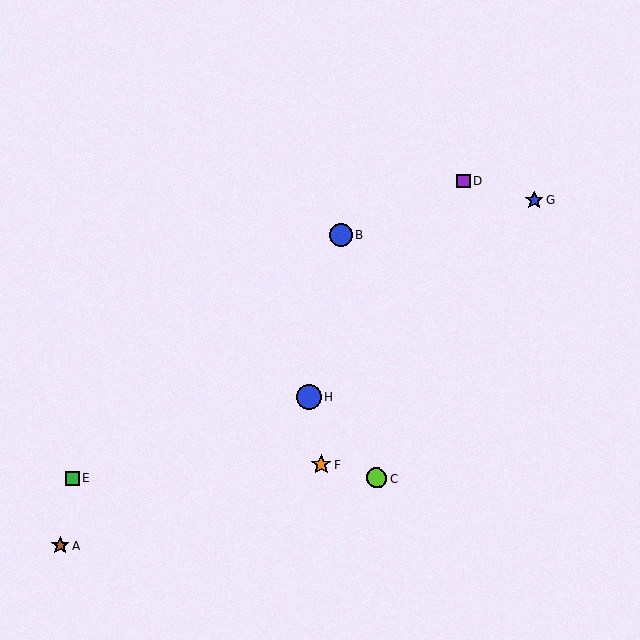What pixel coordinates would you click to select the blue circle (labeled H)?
Click at (309, 397) to select the blue circle H.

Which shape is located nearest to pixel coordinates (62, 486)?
The green square (labeled E) at (72, 478) is nearest to that location.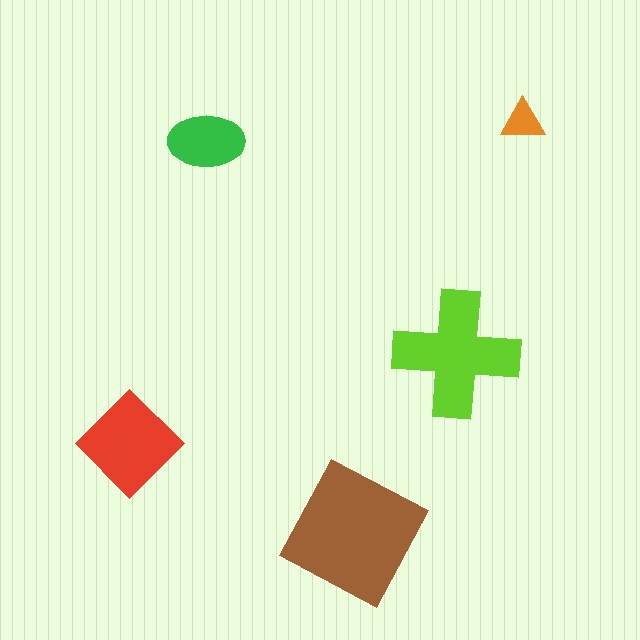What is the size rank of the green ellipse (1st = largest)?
4th.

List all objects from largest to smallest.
The brown square, the lime cross, the red diamond, the green ellipse, the orange triangle.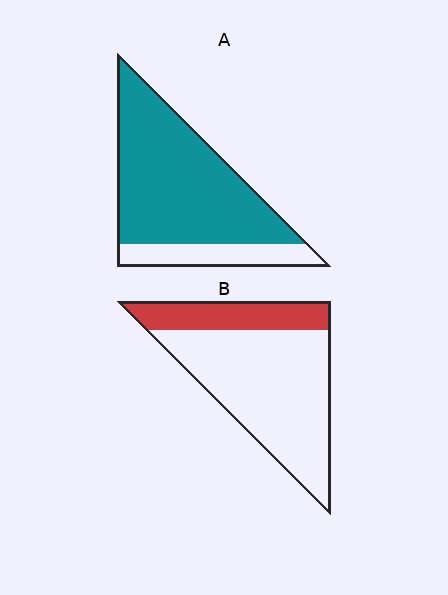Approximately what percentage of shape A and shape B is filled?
A is approximately 80% and B is approximately 25%.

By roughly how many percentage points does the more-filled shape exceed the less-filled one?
By roughly 55 percentage points (A over B).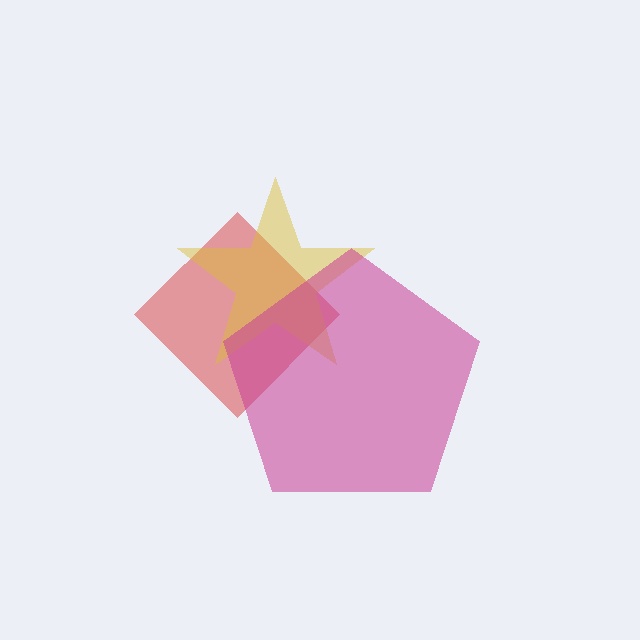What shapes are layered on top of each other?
The layered shapes are: a red diamond, a yellow star, a magenta pentagon.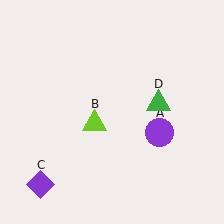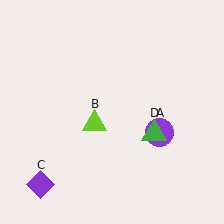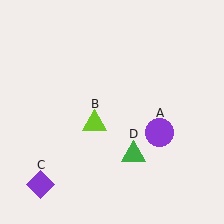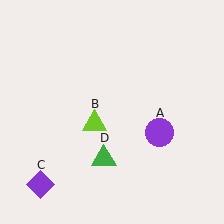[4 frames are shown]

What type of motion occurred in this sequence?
The green triangle (object D) rotated clockwise around the center of the scene.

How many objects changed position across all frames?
1 object changed position: green triangle (object D).